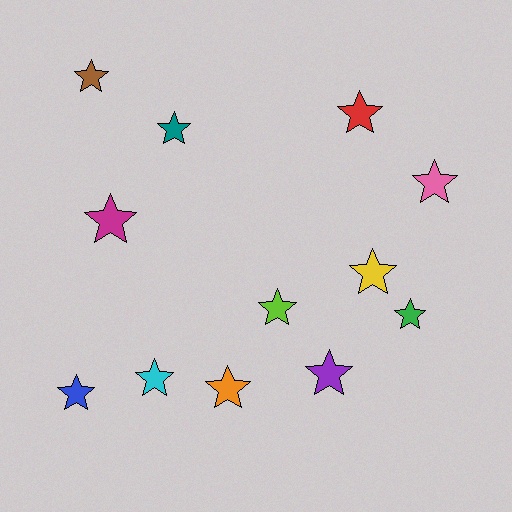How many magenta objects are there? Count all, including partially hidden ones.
There is 1 magenta object.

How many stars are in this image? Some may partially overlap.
There are 12 stars.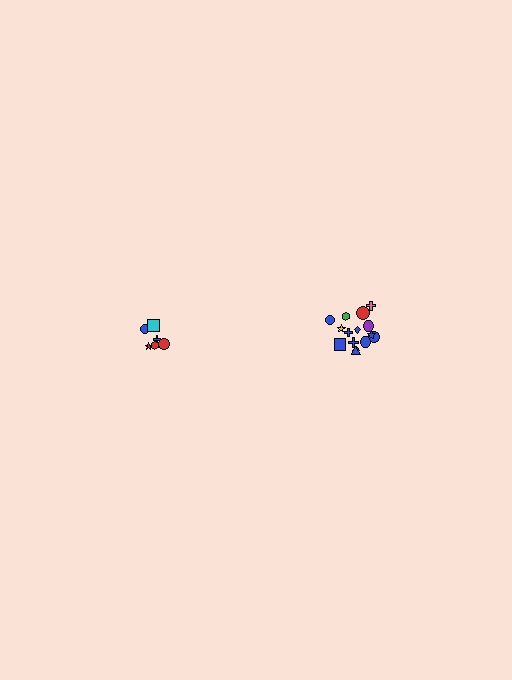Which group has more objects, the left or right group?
The right group.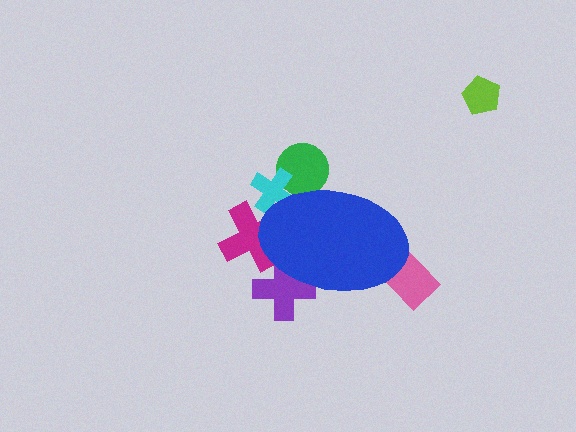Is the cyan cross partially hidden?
Yes, the cyan cross is partially hidden behind the blue ellipse.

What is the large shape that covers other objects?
A blue ellipse.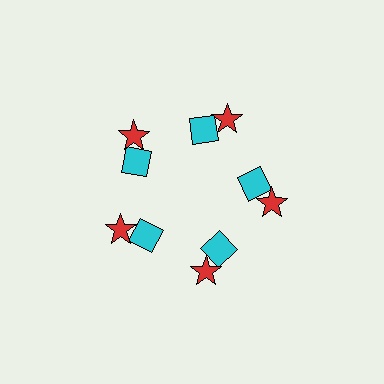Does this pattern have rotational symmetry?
Yes, this pattern has 5-fold rotational symmetry. It looks the same after rotating 72 degrees around the center.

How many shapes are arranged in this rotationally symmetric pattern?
There are 10 shapes, arranged in 5 groups of 2.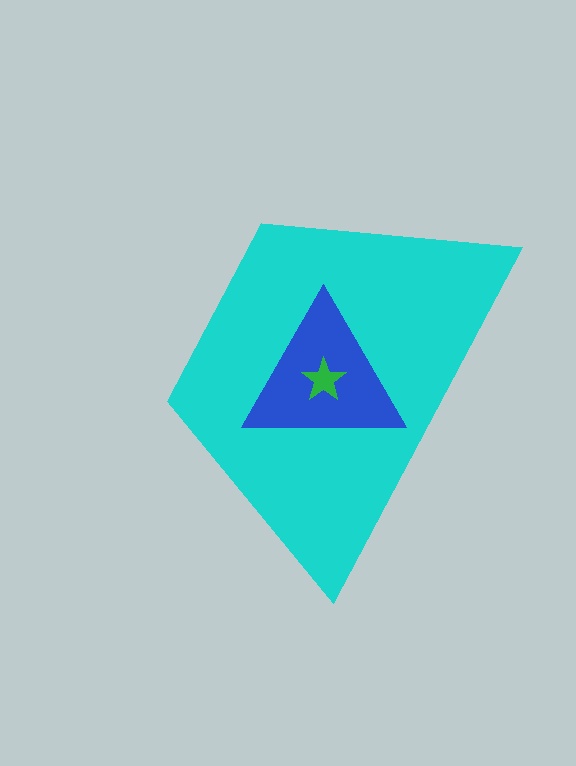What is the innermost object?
The green star.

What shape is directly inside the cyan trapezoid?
The blue triangle.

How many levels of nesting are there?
3.